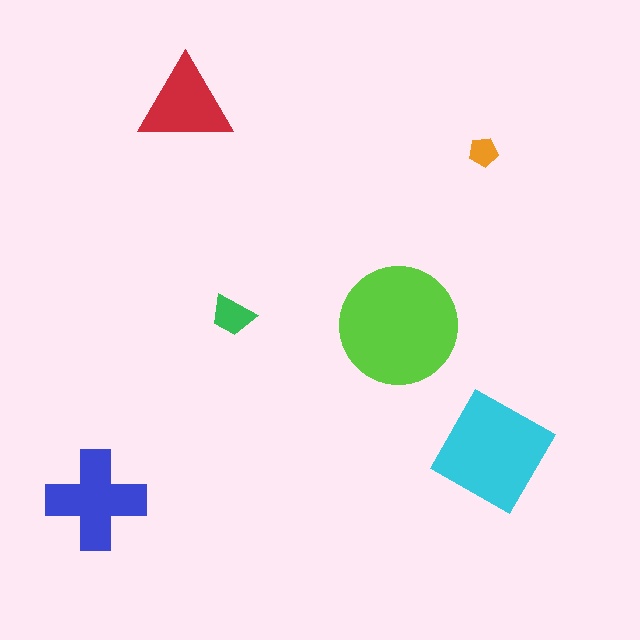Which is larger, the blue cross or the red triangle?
The blue cross.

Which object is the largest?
The lime circle.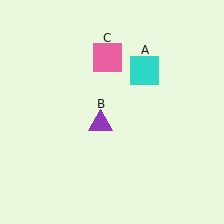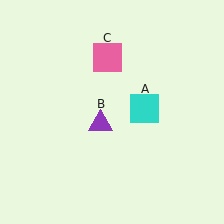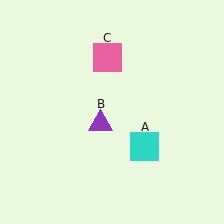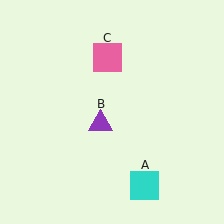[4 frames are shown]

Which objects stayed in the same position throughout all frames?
Purple triangle (object B) and pink square (object C) remained stationary.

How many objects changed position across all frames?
1 object changed position: cyan square (object A).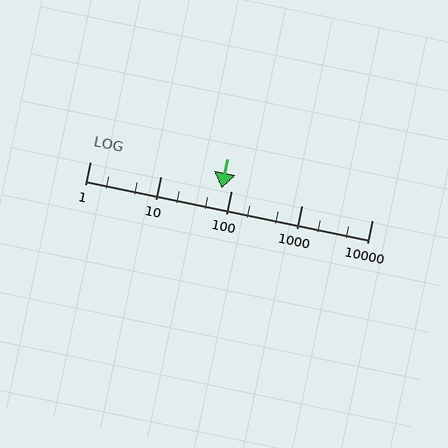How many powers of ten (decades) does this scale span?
The scale spans 4 decades, from 1 to 10000.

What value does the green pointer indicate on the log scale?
The pointer indicates approximately 74.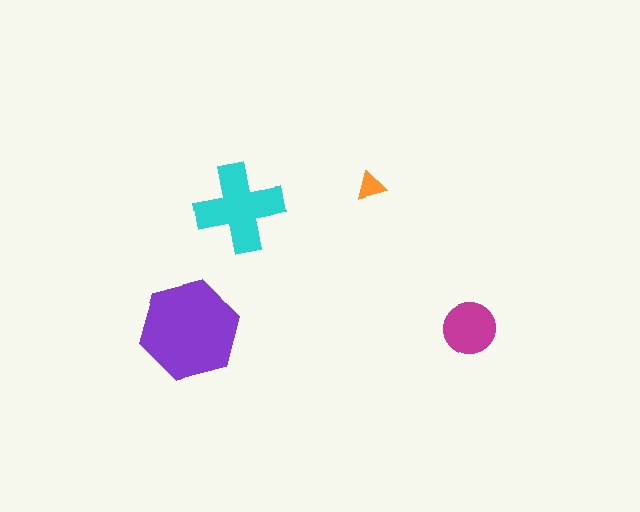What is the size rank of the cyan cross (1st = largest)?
2nd.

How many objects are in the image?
There are 4 objects in the image.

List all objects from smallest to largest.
The orange triangle, the magenta circle, the cyan cross, the purple hexagon.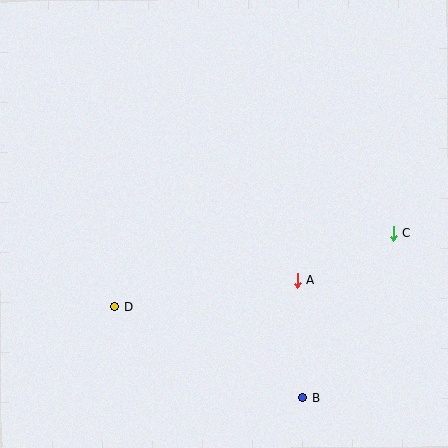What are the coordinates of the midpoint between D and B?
The midpoint between D and B is at (209, 352).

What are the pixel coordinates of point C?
Point C is at (393, 233).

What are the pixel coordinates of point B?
Point B is at (303, 398).